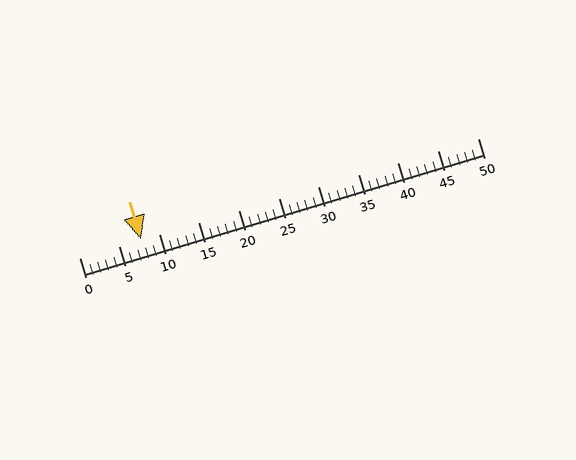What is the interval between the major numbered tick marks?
The major tick marks are spaced 5 units apart.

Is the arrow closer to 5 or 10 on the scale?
The arrow is closer to 10.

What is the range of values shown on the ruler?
The ruler shows values from 0 to 50.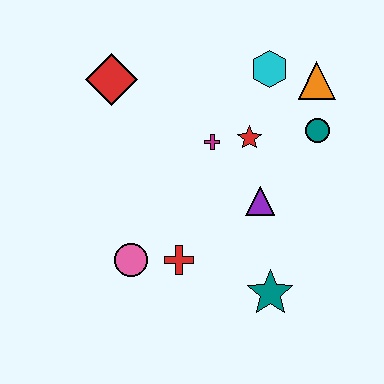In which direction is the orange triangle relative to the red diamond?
The orange triangle is to the right of the red diamond.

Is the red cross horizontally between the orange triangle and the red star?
No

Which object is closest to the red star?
The magenta cross is closest to the red star.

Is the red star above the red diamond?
No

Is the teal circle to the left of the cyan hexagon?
No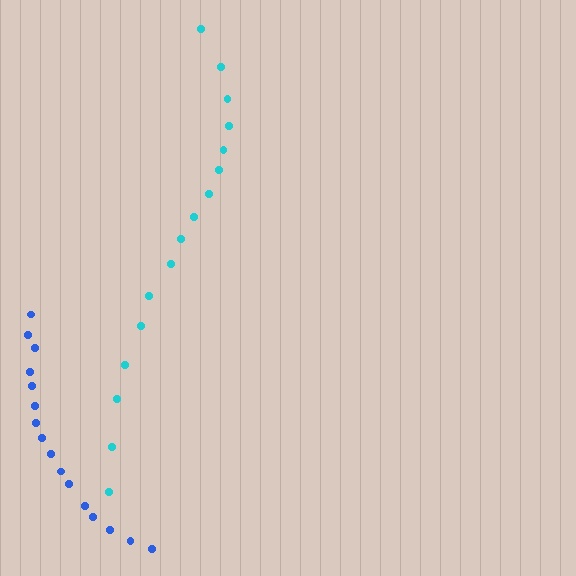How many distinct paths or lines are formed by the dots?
There are 2 distinct paths.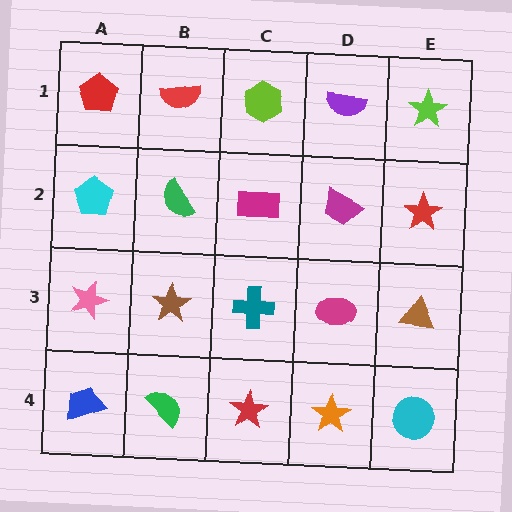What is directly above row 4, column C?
A teal cross.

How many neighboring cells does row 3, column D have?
4.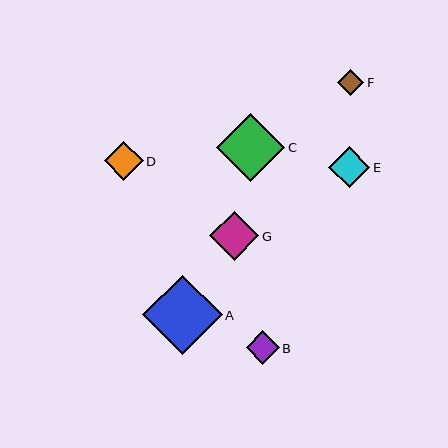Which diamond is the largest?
Diamond A is the largest with a size of approximately 79 pixels.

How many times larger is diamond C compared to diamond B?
Diamond C is approximately 2.1 times the size of diamond B.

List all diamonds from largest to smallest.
From largest to smallest: A, C, G, E, D, B, F.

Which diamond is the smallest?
Diamond F is the smallest with a size of approximately 26 pixels.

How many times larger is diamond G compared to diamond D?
Diamond G is approximately 1.3 times the size of diamond D.